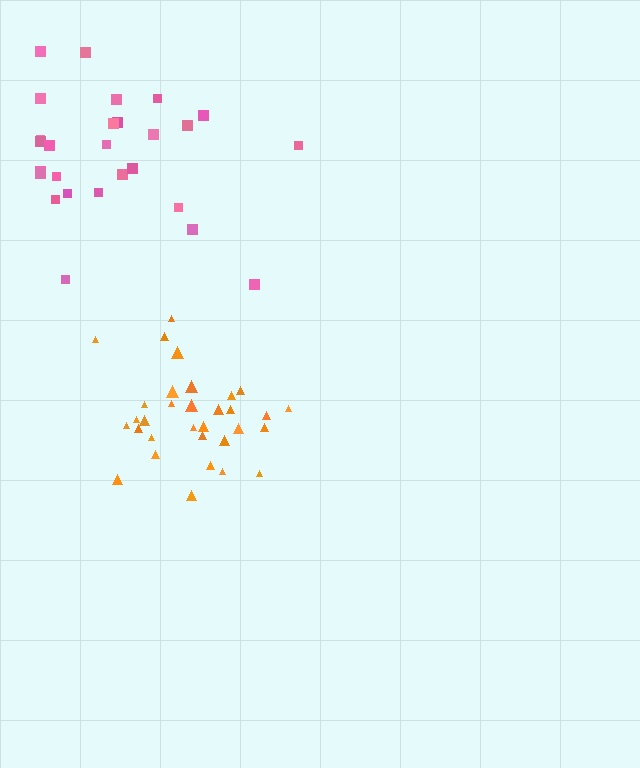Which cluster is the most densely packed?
Orange.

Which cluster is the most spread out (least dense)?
Pink.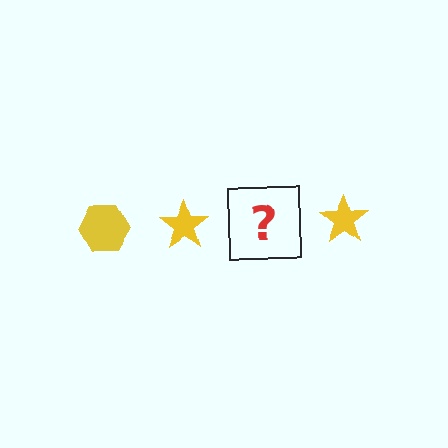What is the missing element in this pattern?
The missing element is a yellow hexagon.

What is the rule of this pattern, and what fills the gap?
The rule is that the pattern cycles through hexagon, star shapes in yellow. The gap should be filled with a yellow hexagon.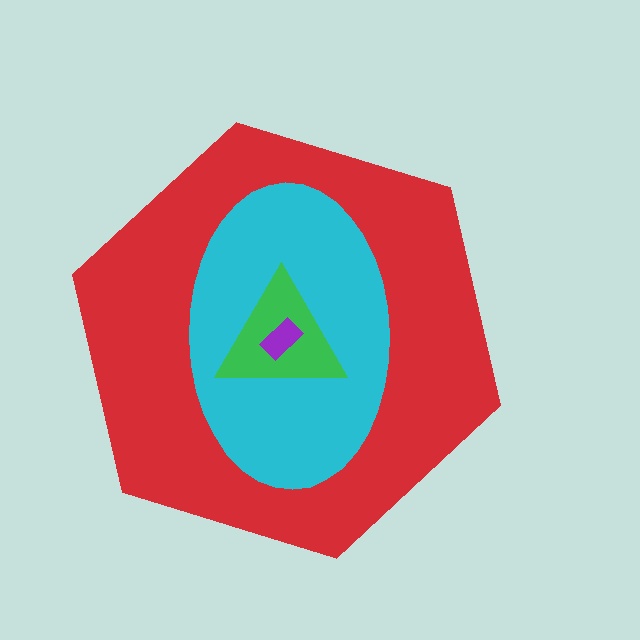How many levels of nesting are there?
4.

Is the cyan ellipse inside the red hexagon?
Yes.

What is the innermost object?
The purple rectangle.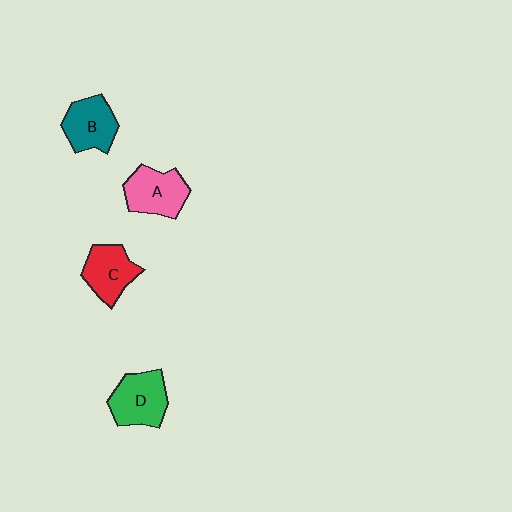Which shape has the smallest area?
Shape C (red).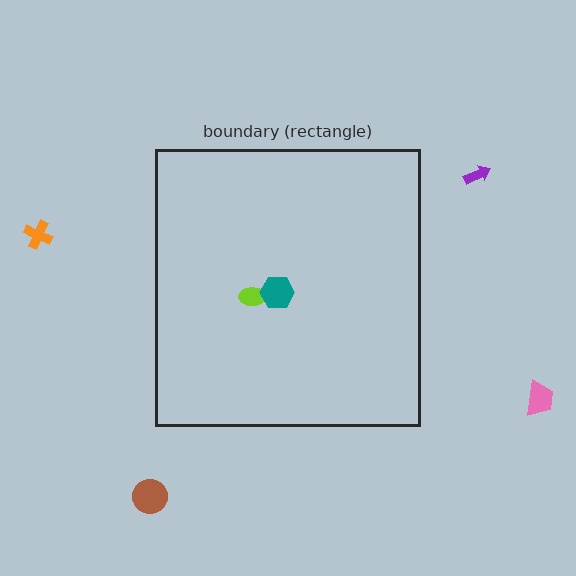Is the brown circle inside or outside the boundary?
Outside.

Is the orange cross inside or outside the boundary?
Outside.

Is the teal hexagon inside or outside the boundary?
Inside.